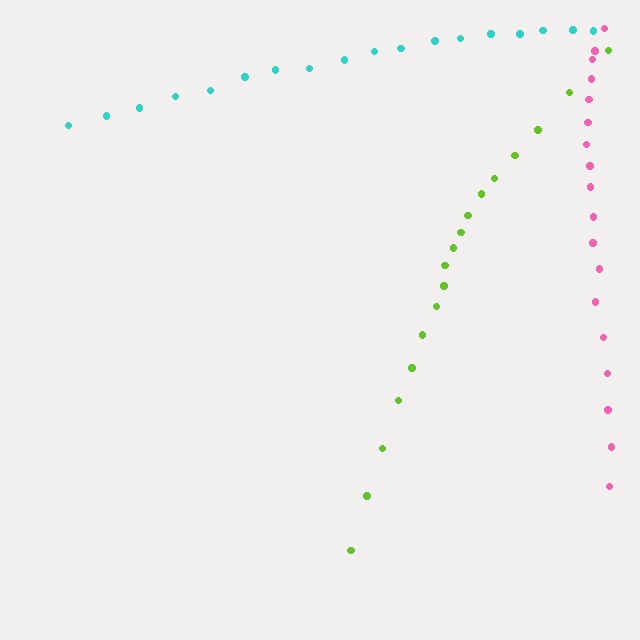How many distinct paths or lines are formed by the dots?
There are 3 distinct paths.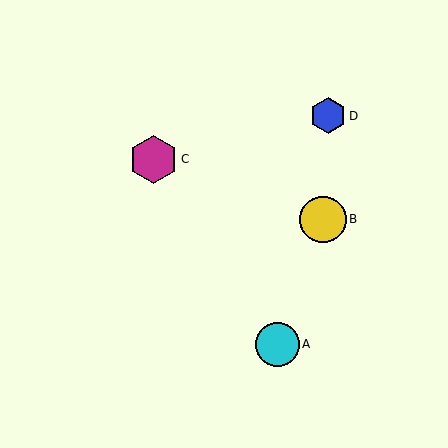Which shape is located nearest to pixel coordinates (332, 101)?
The blue hexagon (labeled D) at (328, 116) is nearest to that location.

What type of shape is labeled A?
Shape A is a cyan circle.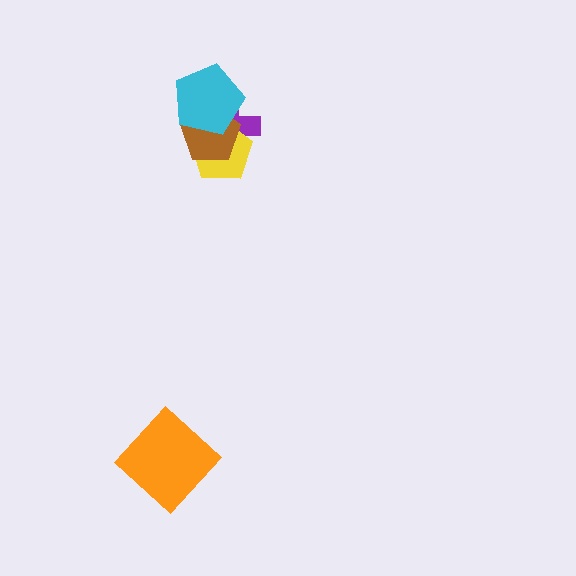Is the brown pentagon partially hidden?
Yes, it is partially covered by another shape.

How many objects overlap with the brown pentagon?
3 objects overlap with the brown pentagon.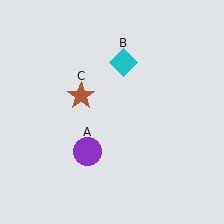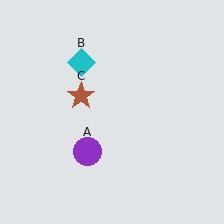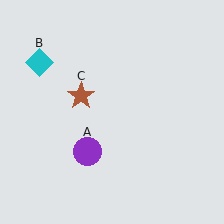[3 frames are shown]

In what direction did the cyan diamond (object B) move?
The cyan diamond (object B) moved left.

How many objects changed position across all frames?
1 object changed position: cyan diamond (object B).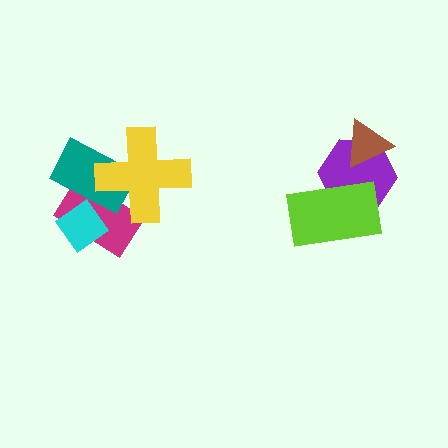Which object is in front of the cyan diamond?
The teal rectangle is in front of the cyan diamond.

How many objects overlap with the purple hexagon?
2 objects overlap with the purple hexagon.